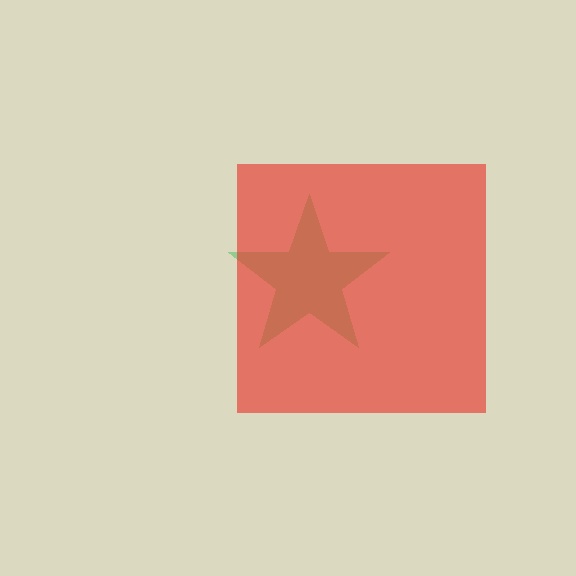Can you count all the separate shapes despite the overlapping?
Yes, there are 2 separate shapes.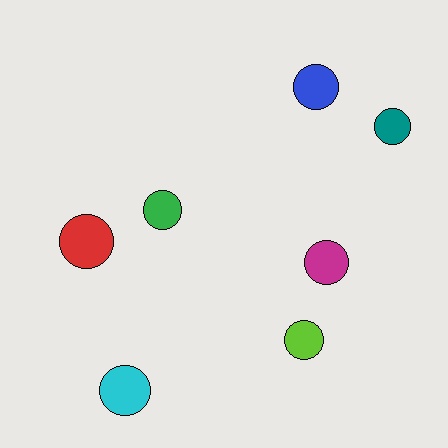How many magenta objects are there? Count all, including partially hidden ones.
There is 1 magenta object.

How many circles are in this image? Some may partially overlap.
There are 7 circles.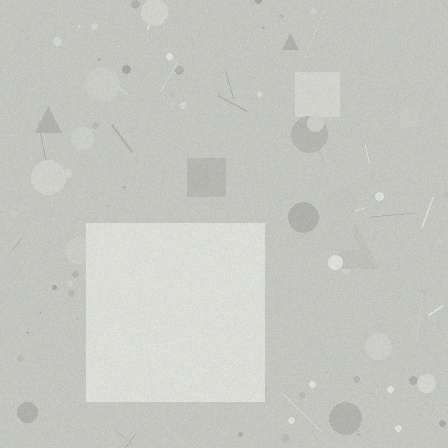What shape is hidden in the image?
A square is hidden in the image.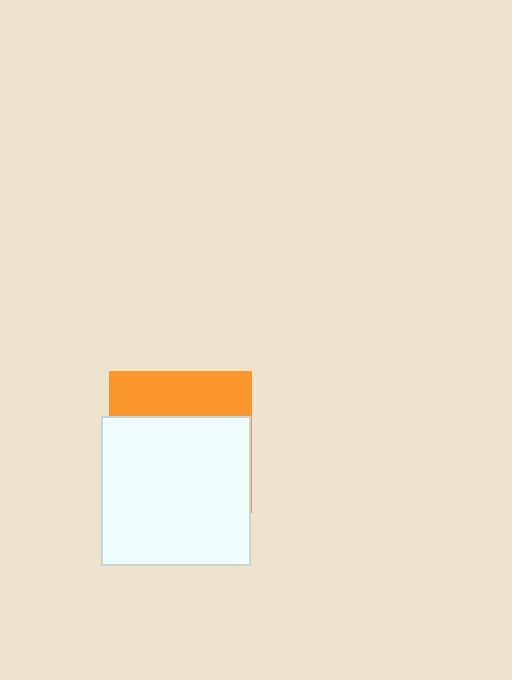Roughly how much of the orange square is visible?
A small part of it is visible (roughly 31%).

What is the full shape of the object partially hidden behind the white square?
The partially hidden object is an orange square.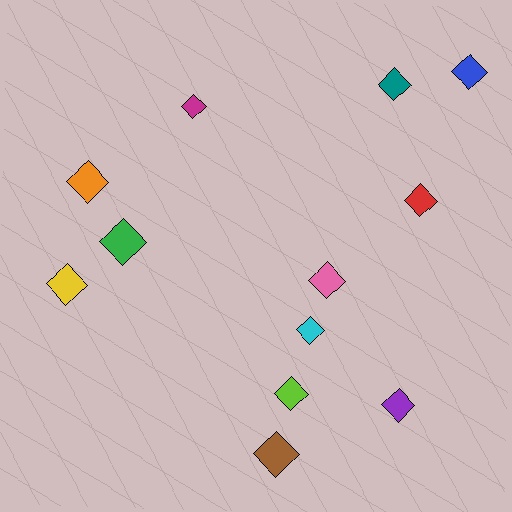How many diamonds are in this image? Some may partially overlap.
There are 12 diamonds.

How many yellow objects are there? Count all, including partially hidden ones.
There is 1 yellow object.